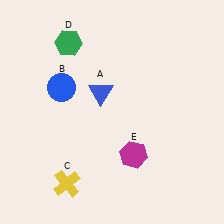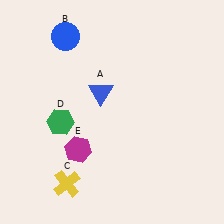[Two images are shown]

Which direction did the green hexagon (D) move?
The green hexagon (D) moved down.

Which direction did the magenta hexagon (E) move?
The magenta hexagon (E) moved left.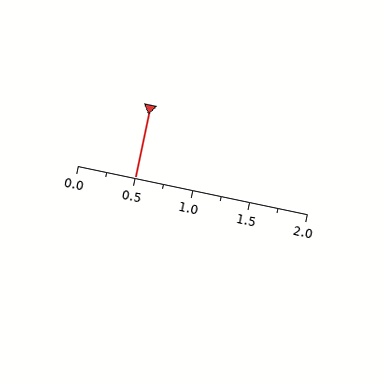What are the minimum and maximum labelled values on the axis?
The axis runs from 0.0 to 2.0.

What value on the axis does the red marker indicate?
The marker indicates approximately 0.5.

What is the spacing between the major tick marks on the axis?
The major ticks are spaced 0.5 apart.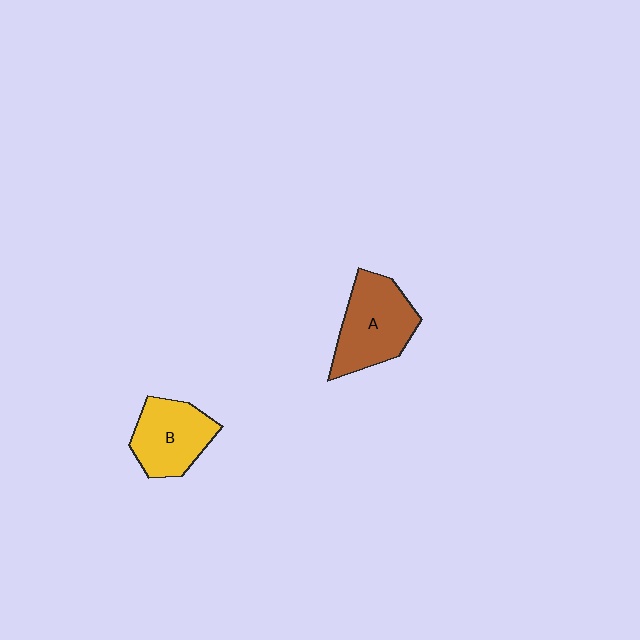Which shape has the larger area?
Shape A (brown).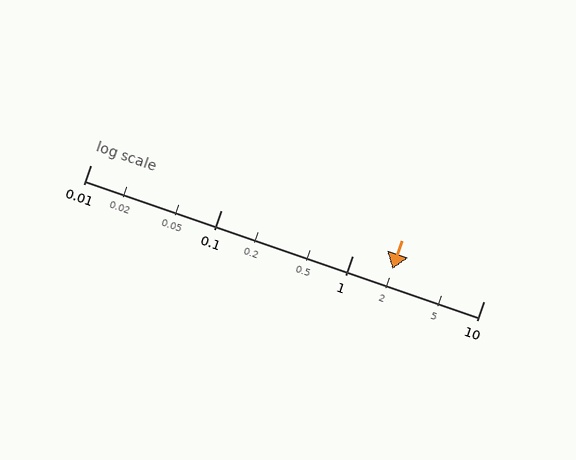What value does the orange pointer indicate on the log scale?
The pointer indicates approximately 2.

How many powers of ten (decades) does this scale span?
The scale spans 3 decades, from 0.01 to 10.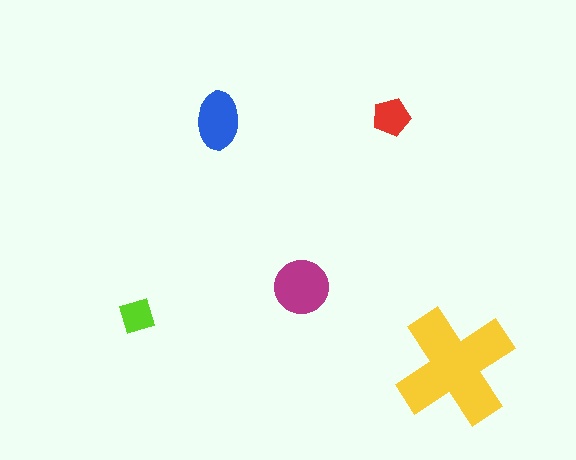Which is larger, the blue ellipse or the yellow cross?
The yellow cross.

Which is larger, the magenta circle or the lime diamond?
The magenta circle.